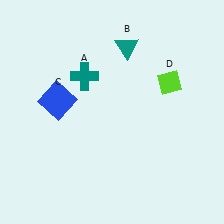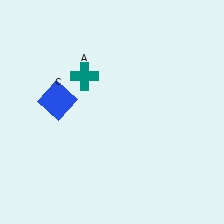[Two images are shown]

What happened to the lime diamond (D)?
The lime diamond (D) was removed in Image 2. It was in the top-right area of Image 1.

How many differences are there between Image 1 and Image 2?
There are 2 differences between the two images.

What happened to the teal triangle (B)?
The teal triangle (B) was removed in Image 2. It was in the top-right area of Image 1.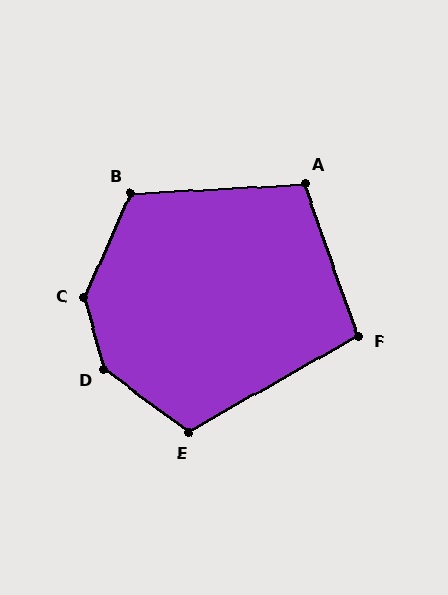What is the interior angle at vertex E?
Approximately 113 degrees (obtuse).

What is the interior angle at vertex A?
Approximately 106 degrees (obtuse).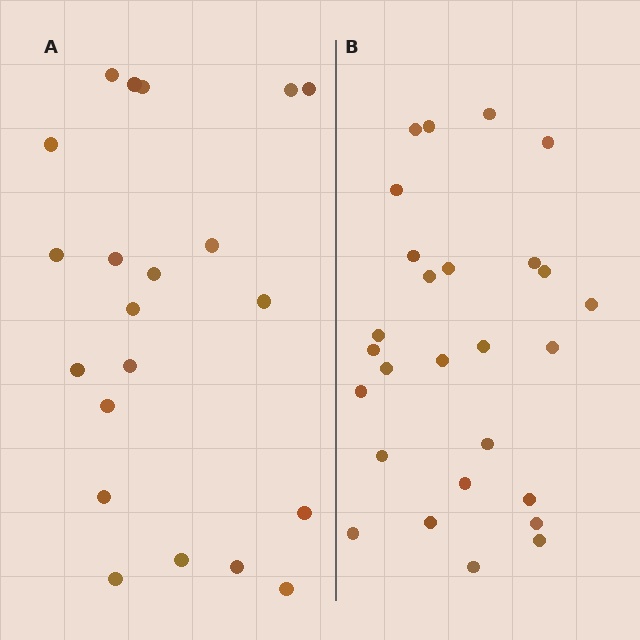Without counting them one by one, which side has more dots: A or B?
Region B (the right region) has more dots.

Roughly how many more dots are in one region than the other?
Region B has about 6 more dots than region A.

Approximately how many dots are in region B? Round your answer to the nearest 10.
About 30 dots. (The exact count is 27, which rounds to 30.)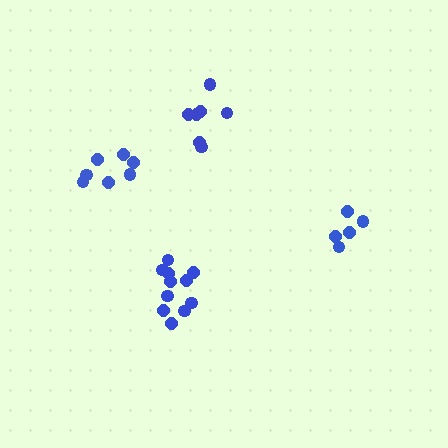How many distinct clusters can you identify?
There are 4 distinct clusters.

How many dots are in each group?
Group 1: 7 dots, Group 2: 7 dots, Group 3: 11 dots, Group 4: 5 dots (30 total).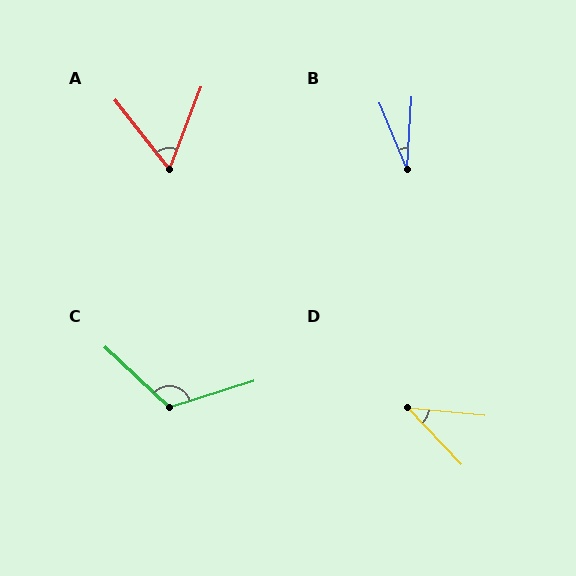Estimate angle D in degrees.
Approximately 40 degrees.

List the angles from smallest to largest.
B (26°), D (40°), A (59°), C (120°).